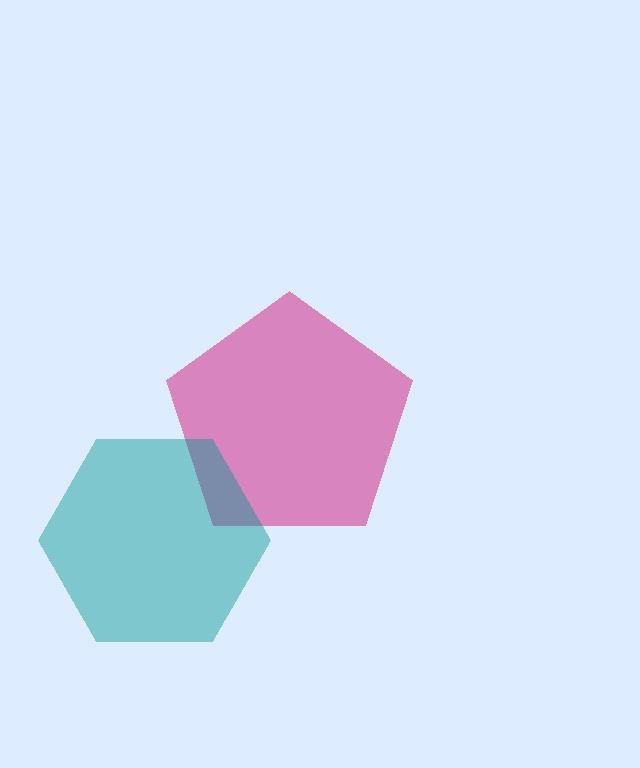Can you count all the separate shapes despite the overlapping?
Yes, there are 2 separate shapes.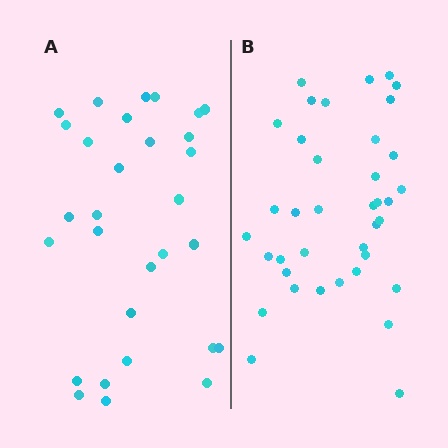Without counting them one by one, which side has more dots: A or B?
Region B (the right region) has more dots.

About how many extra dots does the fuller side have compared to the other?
Region B has roughly 8 or so more dots than region A.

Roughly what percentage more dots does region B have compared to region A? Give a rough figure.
About 25% more.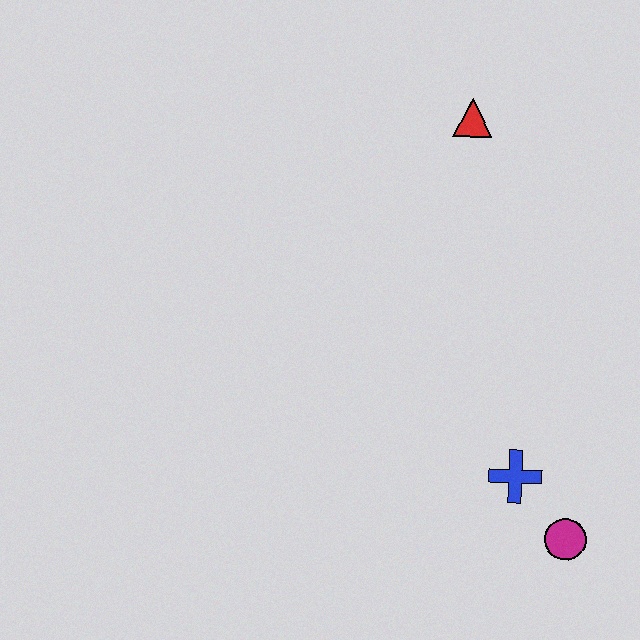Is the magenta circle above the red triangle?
No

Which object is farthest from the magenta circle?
The red triangle is farthest from the magenta circle.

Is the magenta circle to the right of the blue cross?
Yes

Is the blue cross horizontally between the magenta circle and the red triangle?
Yes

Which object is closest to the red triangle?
The blue cross is closest to the red triangle.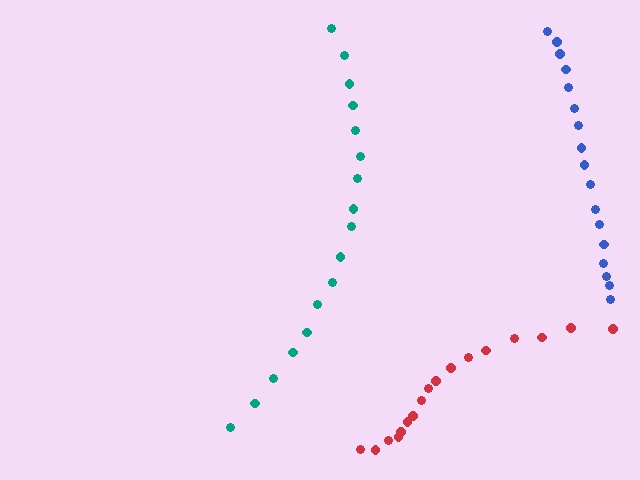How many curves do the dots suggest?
There are 3 distinct paths.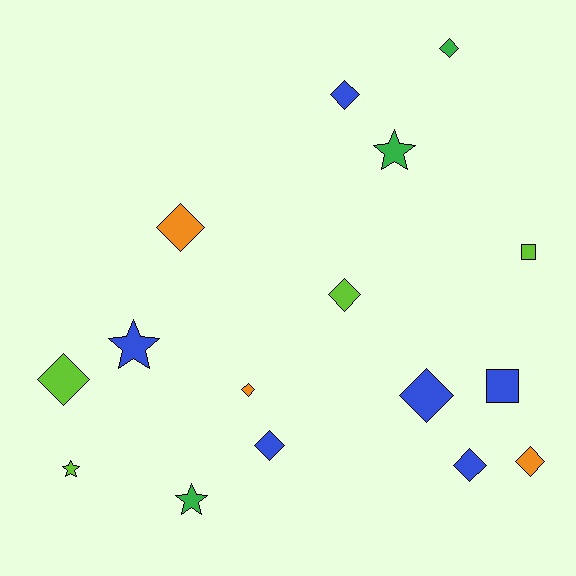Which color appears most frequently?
Blue, with 6 objects.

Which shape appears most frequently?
Diamond, with 10 objects.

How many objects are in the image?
There are 16 objects.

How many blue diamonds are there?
There are 4 blue diamonds.